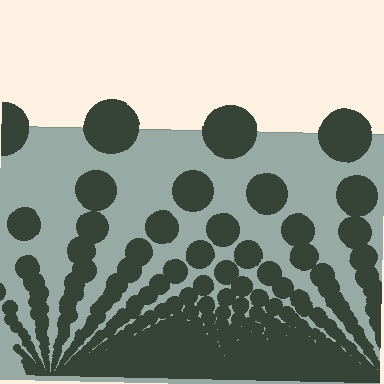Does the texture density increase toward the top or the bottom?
Density increases toward the bottom.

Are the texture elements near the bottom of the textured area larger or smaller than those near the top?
Smaller. The gradient is inverted — elements near the bottom are smaller and denser.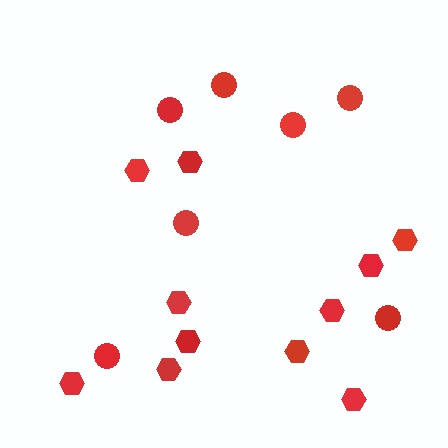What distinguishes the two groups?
There are 2 groups: one group of hexagons (11) and one group of circles (7).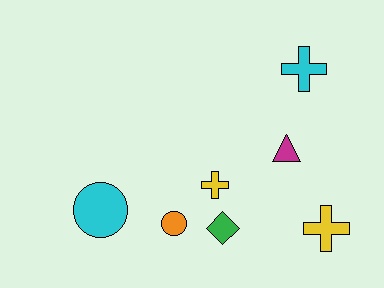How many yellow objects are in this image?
There are 2 yellow objects.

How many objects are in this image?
There are 7 objects.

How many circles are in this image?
There are 2 circles.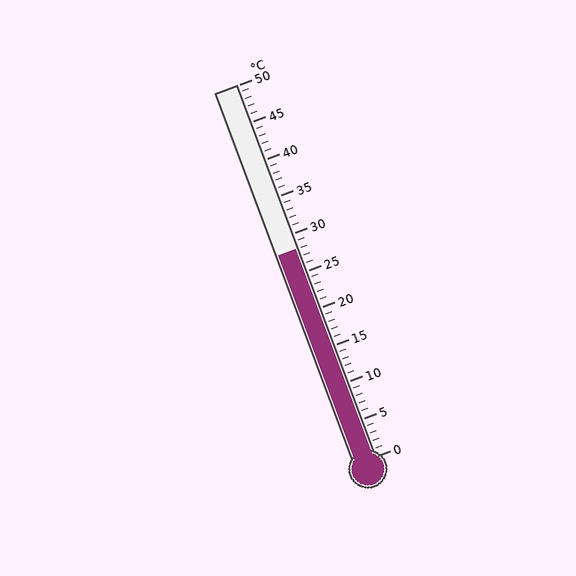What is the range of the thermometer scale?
The thermometer scale ranges from 0°C to 50°C.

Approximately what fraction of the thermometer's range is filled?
The thermometer is filled to approximately 55% of its range.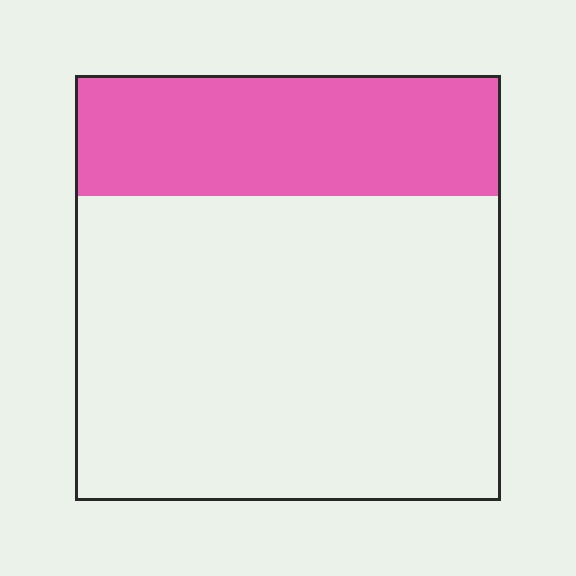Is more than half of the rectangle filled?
No.